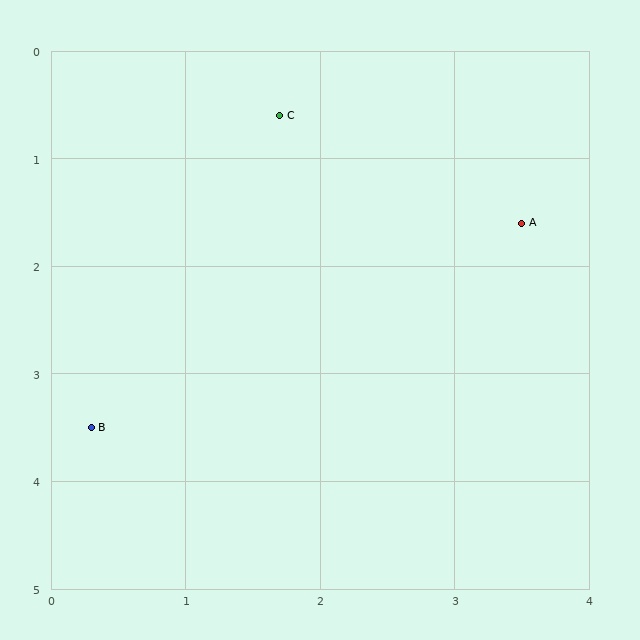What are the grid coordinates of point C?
Point C is at approximately (1.7, 0.6).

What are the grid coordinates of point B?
Point B is at approximately (0.3, 3.5).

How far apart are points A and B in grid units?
Points A and B are about 3.7 grid units apart.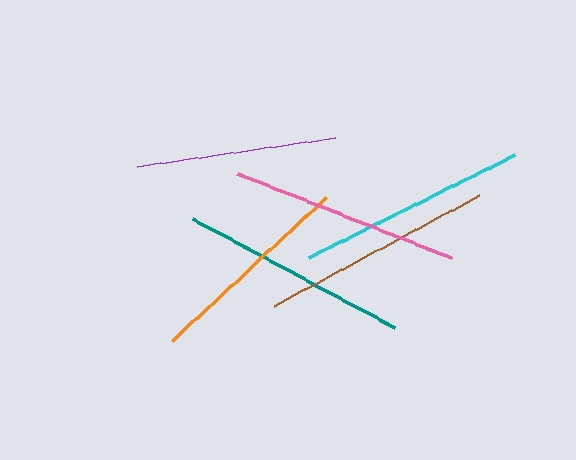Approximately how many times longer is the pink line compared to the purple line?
The pink line is approximately 1.2 times the length of the purple line.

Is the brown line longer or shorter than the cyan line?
The brown line is longer than the cyan line.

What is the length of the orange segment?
The orange segment is approximately 211 pixels long.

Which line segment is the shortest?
The purple line is the shortest at approximately 200 pixels.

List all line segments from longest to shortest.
From longest to shortest: brown, pink, cyan, teal, orange, purple.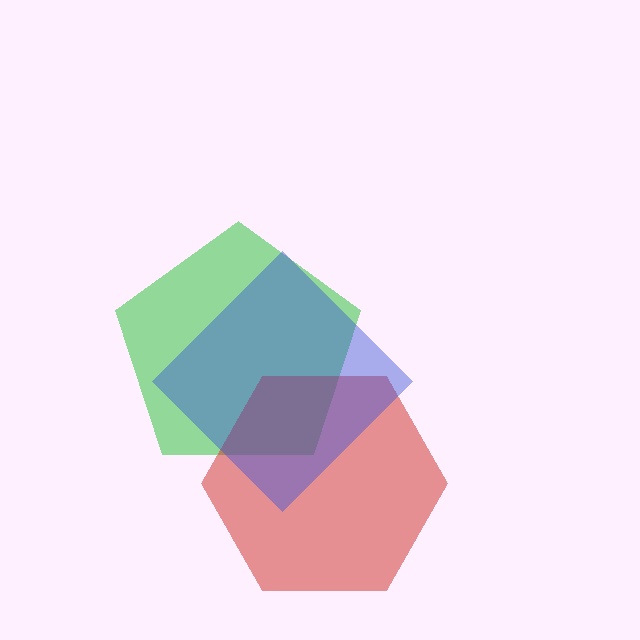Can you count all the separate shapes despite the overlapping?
Yes, there are 3 separate shapes.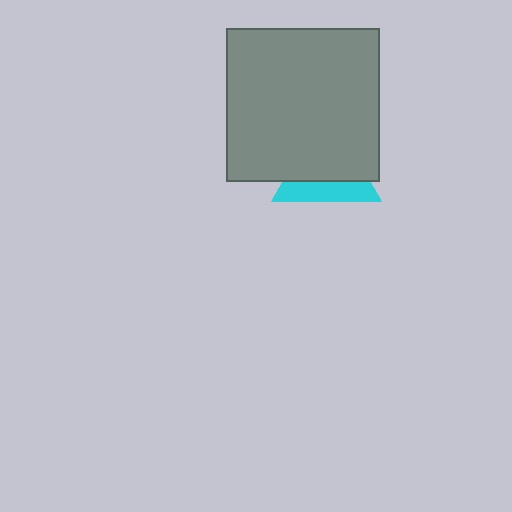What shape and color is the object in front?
The object in front is a gray square.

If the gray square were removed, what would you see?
You would see the complete cyan triangle.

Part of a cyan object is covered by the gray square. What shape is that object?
It is a triangle.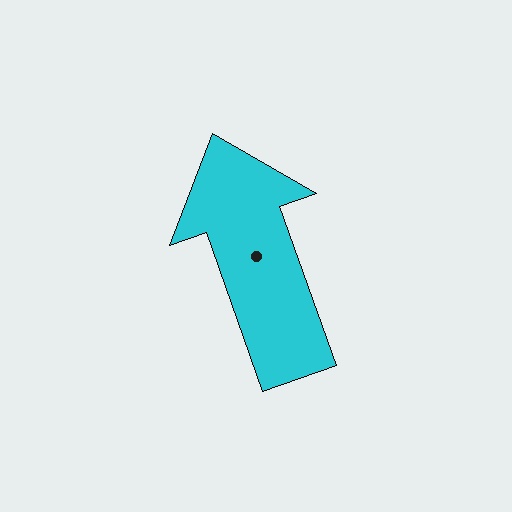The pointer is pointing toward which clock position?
Roughly 11 o'clock.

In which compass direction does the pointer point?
North.